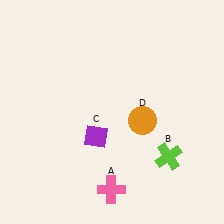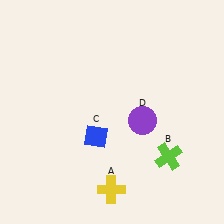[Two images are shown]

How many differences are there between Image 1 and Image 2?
There are 3 differences between the two images.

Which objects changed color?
A changed from pink to yellow. C changed from purple to blue. D changed from orange to purple.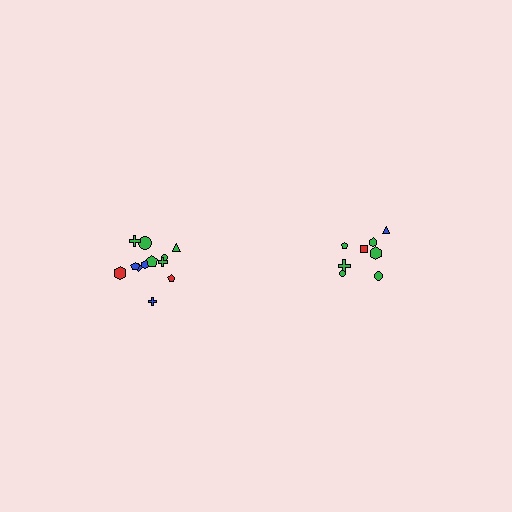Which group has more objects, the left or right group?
The left group.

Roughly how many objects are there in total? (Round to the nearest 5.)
Roughly 20 objects in total.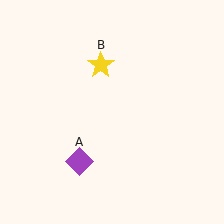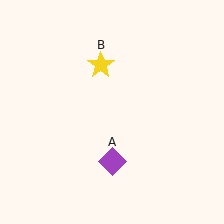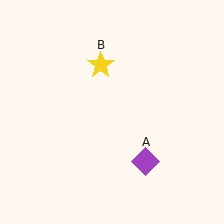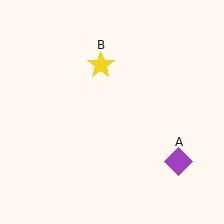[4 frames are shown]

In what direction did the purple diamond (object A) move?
The purple diamond (object A) moved right.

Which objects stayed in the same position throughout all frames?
Yellow star (object B) remained stationary.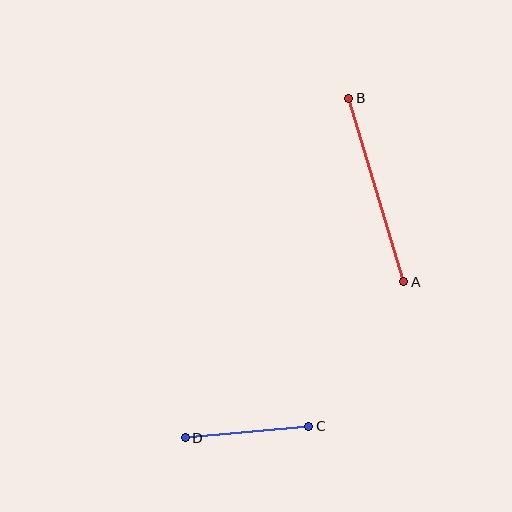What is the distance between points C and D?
The distance is approximately 124 pixels.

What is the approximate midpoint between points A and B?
The midpoint is at approximately (376, 190) pixels.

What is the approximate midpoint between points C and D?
The midpoint is at approximately (247, 432) pixels.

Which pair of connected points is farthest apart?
Points A and B are farthest apart.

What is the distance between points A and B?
The distance is approximately 191 pixels.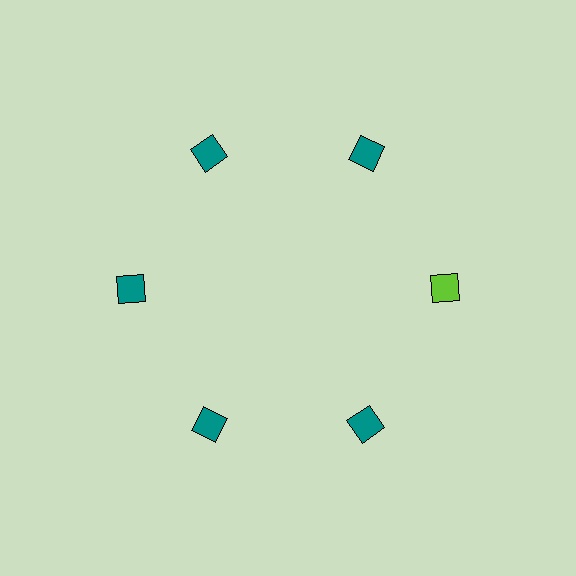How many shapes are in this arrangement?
There are 6 shapes arranged in a ring pattern.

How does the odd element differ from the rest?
It has a different color: lime instead of teal.